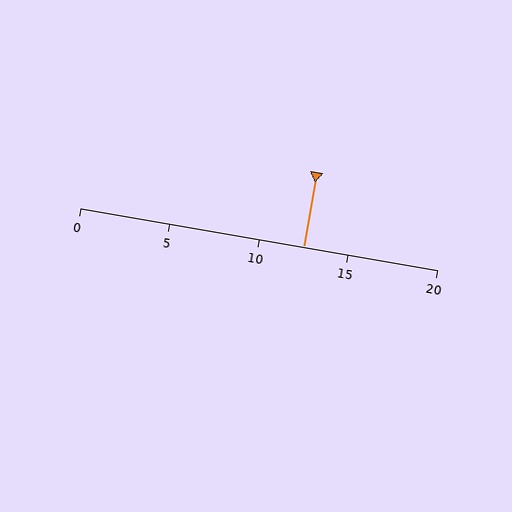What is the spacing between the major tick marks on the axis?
The major ticks are spaced 5 apart.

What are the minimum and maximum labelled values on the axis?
The axis runs from 0 to 20.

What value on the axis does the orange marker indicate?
The marker indicates approximately 12.5.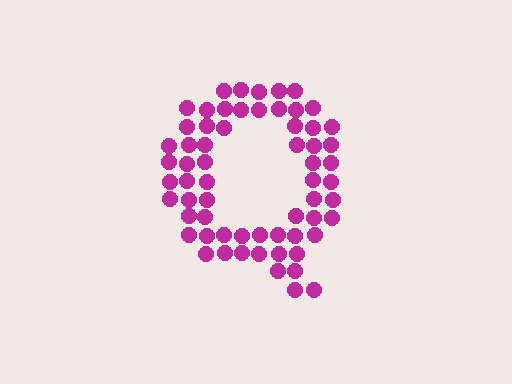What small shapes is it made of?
It is made of small circles.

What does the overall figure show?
The overall figure shows the letter Q.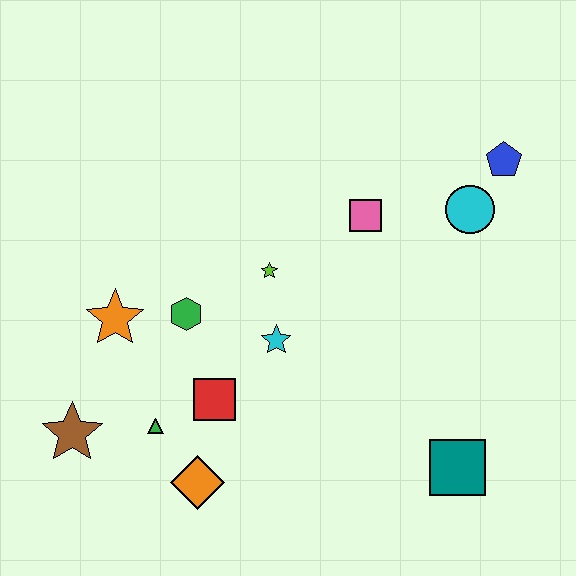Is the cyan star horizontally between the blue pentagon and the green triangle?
Yes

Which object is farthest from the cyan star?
The blue pentagon is farthest from the cyan star.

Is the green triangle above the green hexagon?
No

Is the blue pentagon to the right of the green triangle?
Yes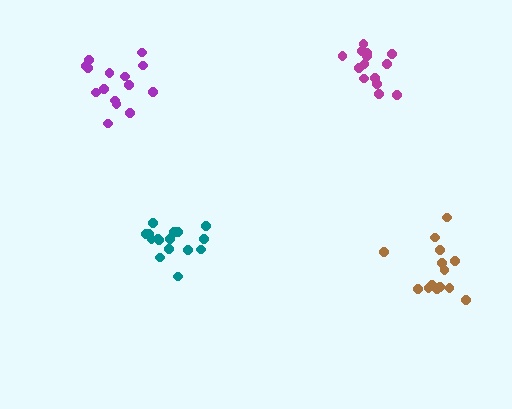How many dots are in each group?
Group 1: 14 dots, Group 2: 14 dots, Group 3: 15 dots, Group 4: 16 dots (59 total).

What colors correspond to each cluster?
The clusters are colored: brown, magenta, purple, teal.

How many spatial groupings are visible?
There are 4 spatial groupings.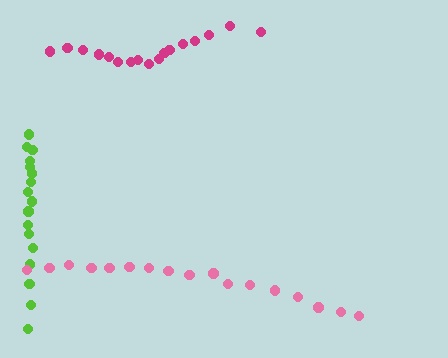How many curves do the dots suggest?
There are 3 distinct paths.